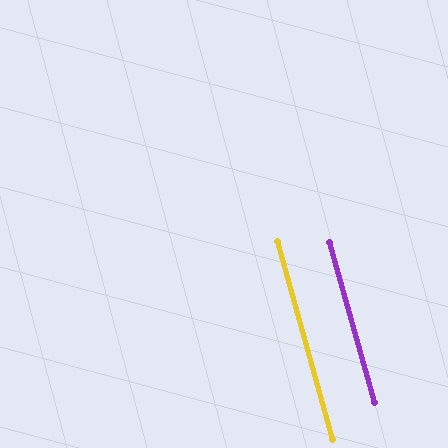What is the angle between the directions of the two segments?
Approximately 0 degrees.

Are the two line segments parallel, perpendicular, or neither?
Parallel — their directions differ by only 0.2°.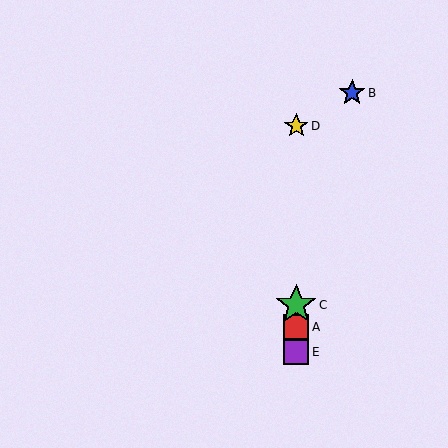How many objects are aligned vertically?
4 objects (A, C, D, E) are aligned vertically.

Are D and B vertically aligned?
No, D is at x≈296 and B is at x≈352.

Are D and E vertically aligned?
Yes, both are at x≈296.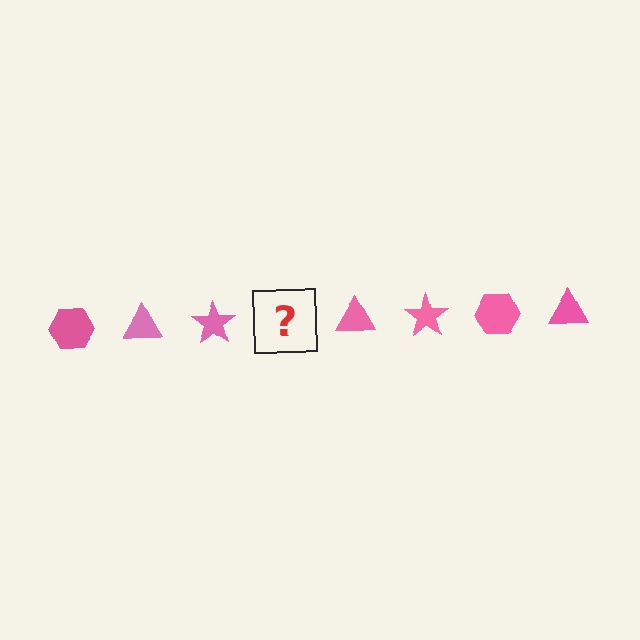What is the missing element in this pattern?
The missing element is a pink hexagon.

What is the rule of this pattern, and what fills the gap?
The rule is that the pattern cycles through hexagon, triangle, star shapes in pink. The gap should be filled with a pink hexagon.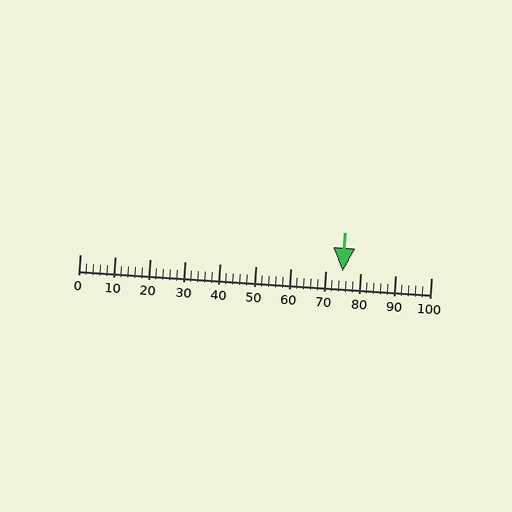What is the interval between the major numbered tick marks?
The major tick marks are spaced 10 units apart.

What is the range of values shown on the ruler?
The ruler shows values from 0 to 100.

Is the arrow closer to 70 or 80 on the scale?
The arrow is closer to 70.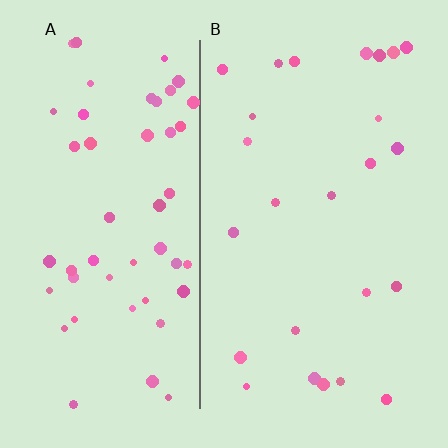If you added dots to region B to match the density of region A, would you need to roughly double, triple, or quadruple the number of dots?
Approximately double.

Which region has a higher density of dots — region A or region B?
A (the left).